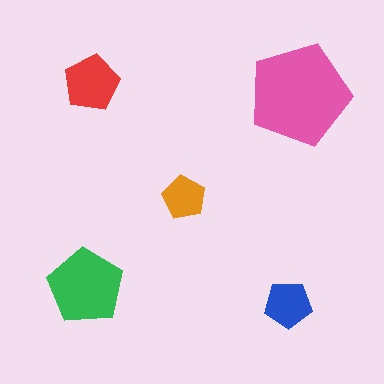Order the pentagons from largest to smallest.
the pink one, the green one, the red one, the blue one, the orange one.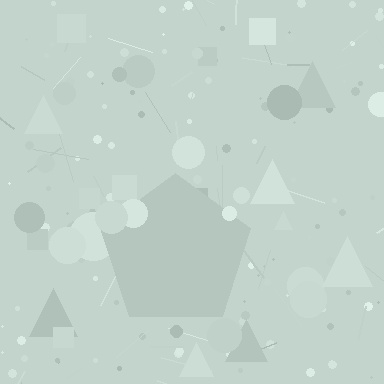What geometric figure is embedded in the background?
A pentagon is embedded in the background.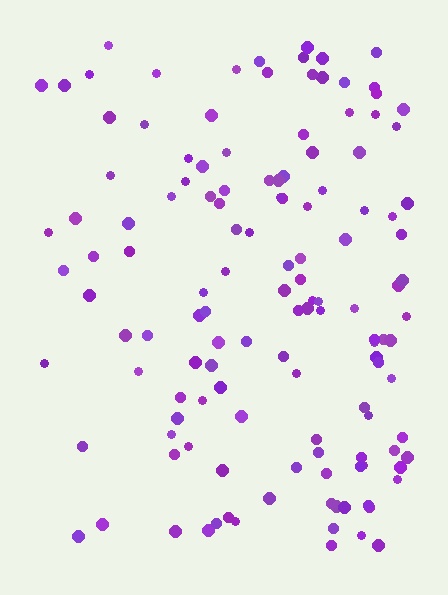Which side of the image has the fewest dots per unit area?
The left.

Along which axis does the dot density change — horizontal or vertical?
Horizontal.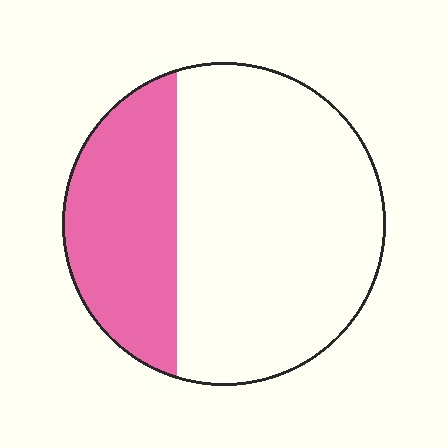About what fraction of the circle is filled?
About one third (1/3).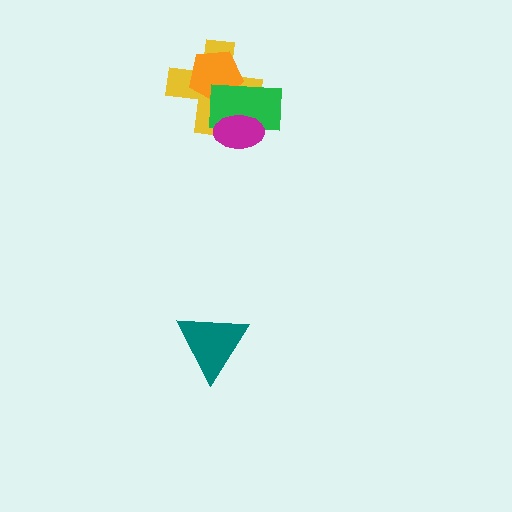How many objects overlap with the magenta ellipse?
2 objects overlap with the magenta ellipse.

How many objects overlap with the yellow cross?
3 objects overlap with the yellow cross.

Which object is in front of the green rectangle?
The magenta ellipse is in front of the green rectangle.